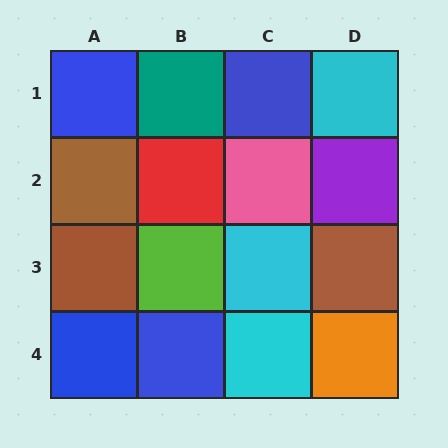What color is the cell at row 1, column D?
Cyan.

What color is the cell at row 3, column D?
Brown.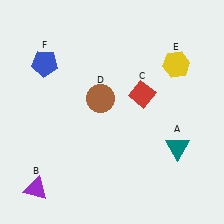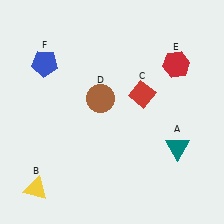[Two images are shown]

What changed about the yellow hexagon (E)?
In Image 1, E is yellow. In Image 2, it changed to red.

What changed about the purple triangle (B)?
In Image 1, B is purple. In Image 2, it changed to yellow.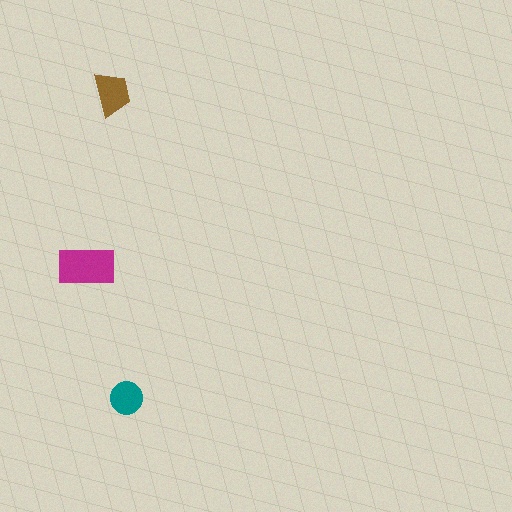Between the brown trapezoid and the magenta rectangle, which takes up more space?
The magenta rectangle.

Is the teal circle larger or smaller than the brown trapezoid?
Smaller.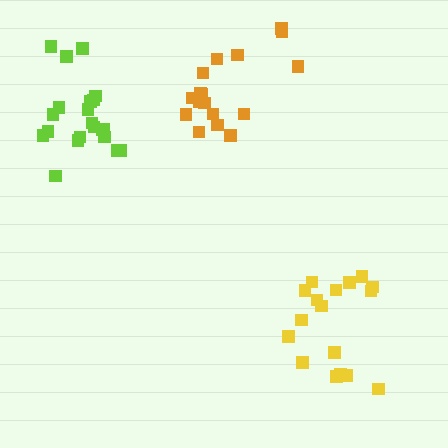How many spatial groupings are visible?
There are 3 spatial groupings.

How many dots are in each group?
Group 1: 17 dots, Group 2: 17 dots, Group 3: 21 dots (55 total).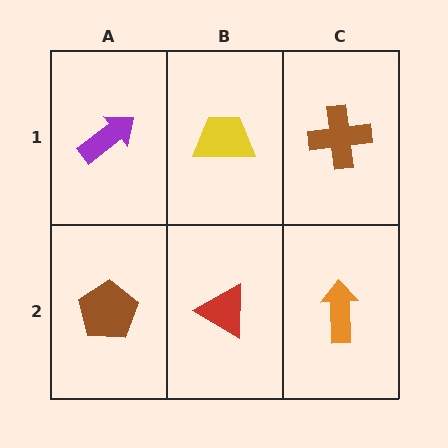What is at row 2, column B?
A red triangle.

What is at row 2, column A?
A brown pentagon.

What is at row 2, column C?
An orange arrow.